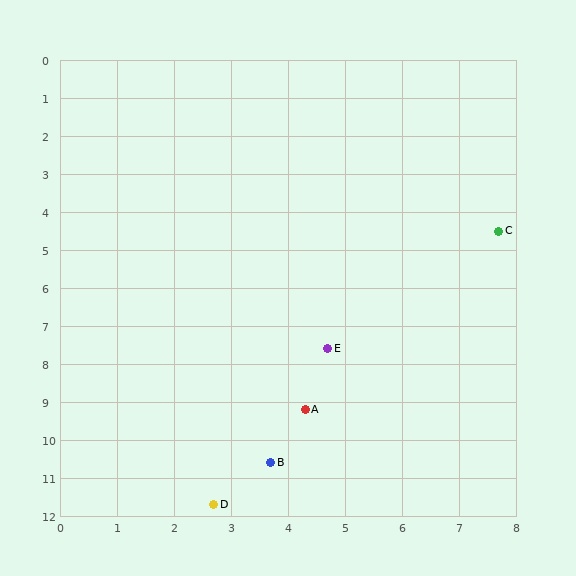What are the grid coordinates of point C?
Point C is at approximately (7.7, 4.5).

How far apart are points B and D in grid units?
Points B and D are about 1.5 grid units apart.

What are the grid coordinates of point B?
Point B is at approximately (3.7, 10.6).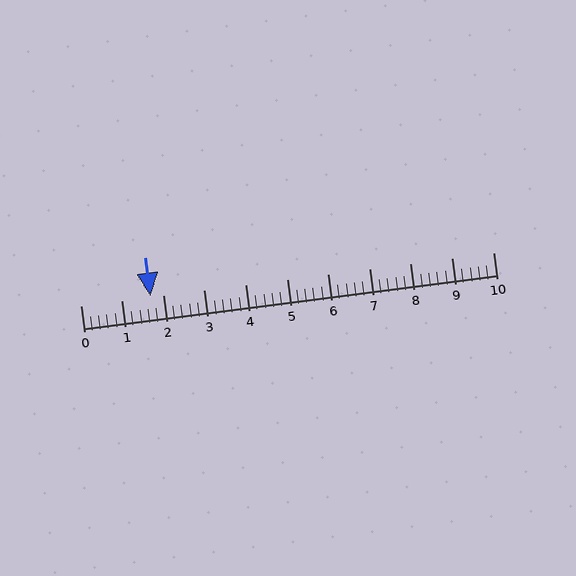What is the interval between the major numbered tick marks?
The major tick marks are spaced 1 units apart.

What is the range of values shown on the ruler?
The ruler shows values from 0 to 10.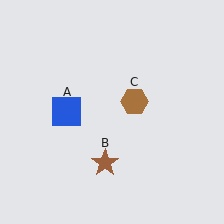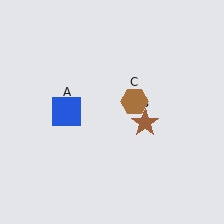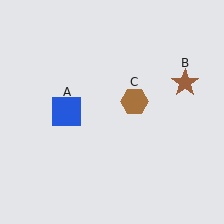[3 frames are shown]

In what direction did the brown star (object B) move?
The brown star (object B) moved up and to the right.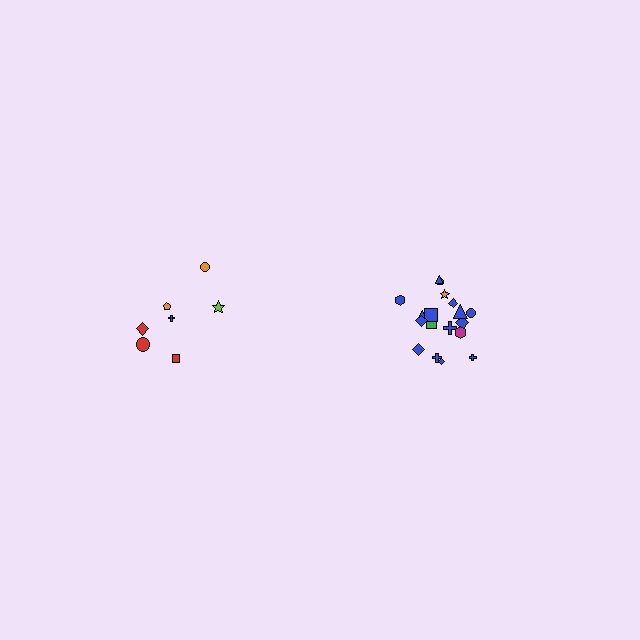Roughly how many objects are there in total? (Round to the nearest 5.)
Roughly 25 objects in total.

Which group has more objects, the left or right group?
The right group.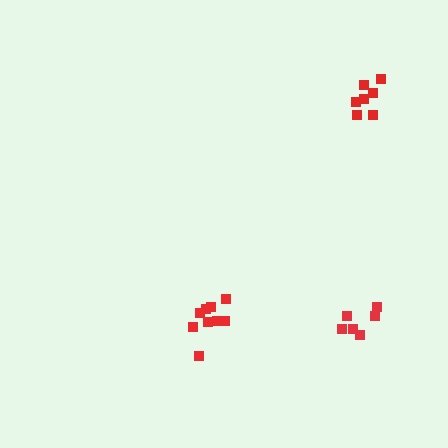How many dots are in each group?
Group 1: 6 dots, Group 2: 7 dots, Group 3: 9 dots (22 total).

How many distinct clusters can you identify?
There are 3 distinct clusters.